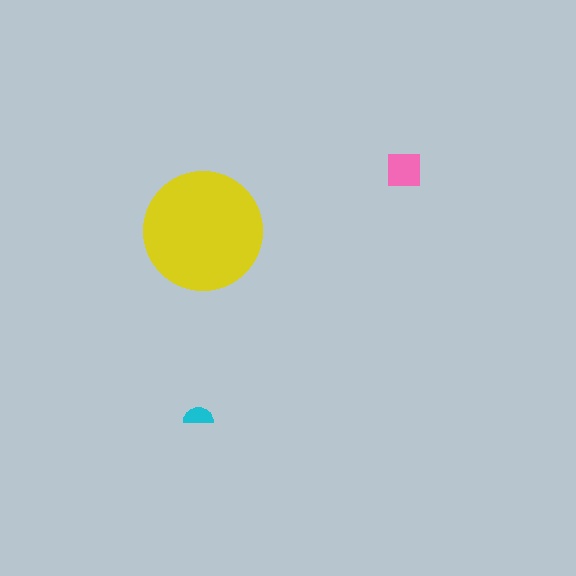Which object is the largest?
The yellow circle.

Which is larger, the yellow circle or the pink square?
The yellow circle.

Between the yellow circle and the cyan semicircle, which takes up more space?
The yellow circle.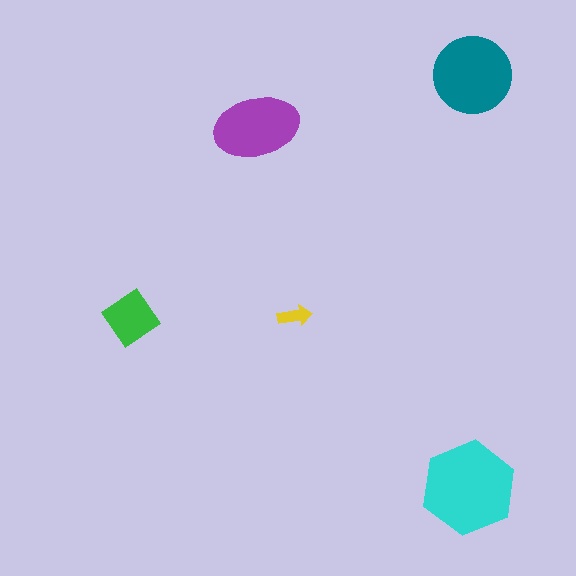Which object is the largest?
The cyan hexagon.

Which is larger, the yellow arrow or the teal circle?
The teal circle.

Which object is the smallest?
The yellow arrow.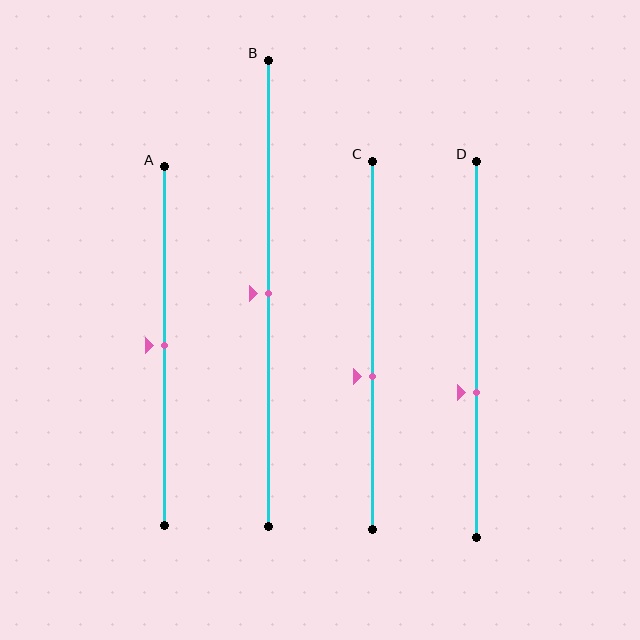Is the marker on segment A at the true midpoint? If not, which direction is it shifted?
Yes, the marker on segment A is at the true midpoint.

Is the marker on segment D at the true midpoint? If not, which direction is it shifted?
No, the marker on segment D is shifted downward by about 11% of the segment length.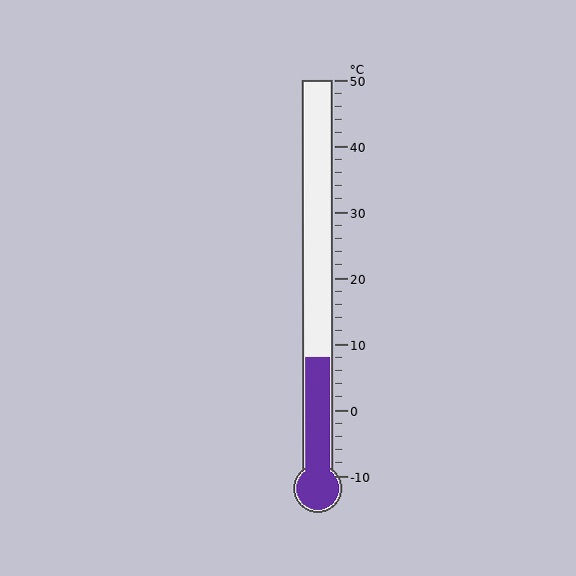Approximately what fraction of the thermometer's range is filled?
The thermometer is filled to approximately 30% of its range.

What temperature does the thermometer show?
The thermometer shows approximately 8°C.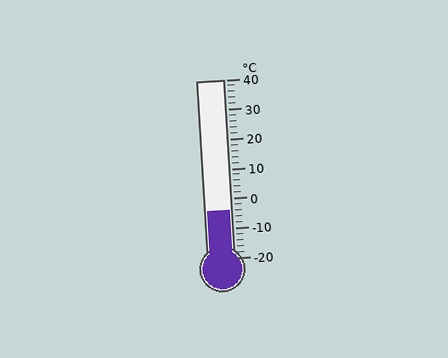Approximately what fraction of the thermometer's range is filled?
The thermometer is filled to approximately 25% of its range.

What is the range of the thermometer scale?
The thermometer scale ranges from -20°C to 40°C.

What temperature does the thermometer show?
The thermometer shows approximately -4°C.